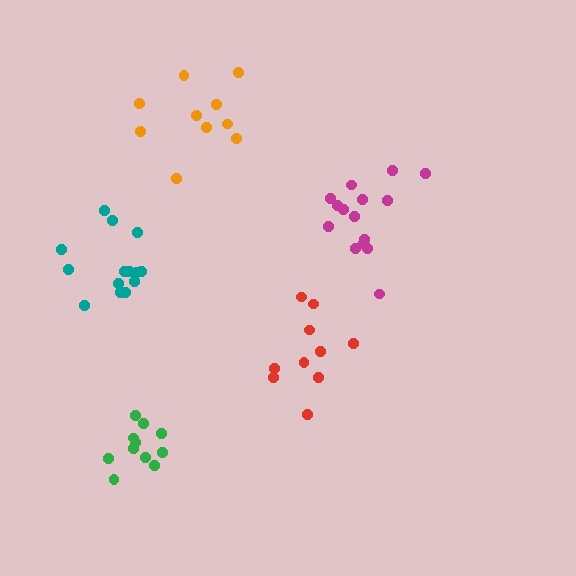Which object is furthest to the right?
The magenta cluster is rightmost.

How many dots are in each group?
Group 1: 14 dots, Group 2: 15 dots, Group 3: 10 dots, Group 4: 10 dots, Group 5: 11 dots (60 total).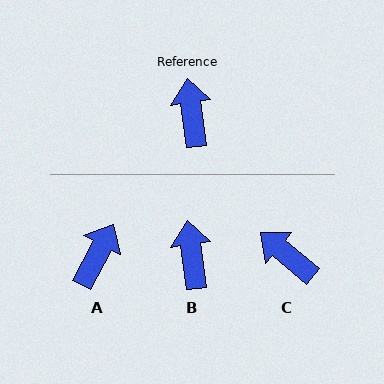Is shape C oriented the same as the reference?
No, it is off by about 43 degrees.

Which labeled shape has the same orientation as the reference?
B.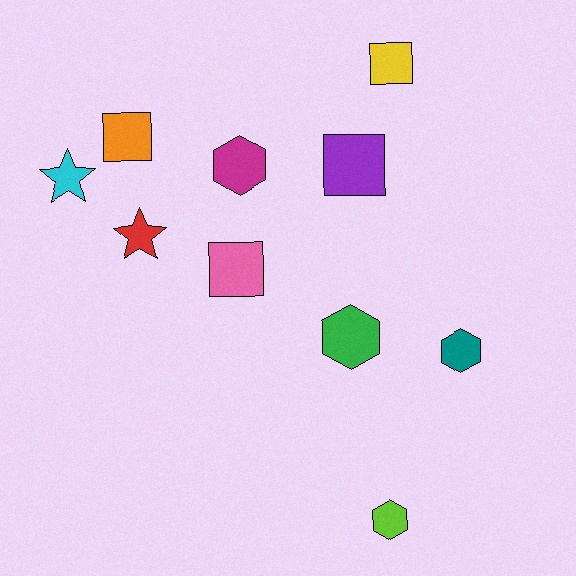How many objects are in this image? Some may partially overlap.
There are 10 objects.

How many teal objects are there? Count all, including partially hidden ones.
There is 1 teal object.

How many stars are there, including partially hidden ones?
There are 2 stars.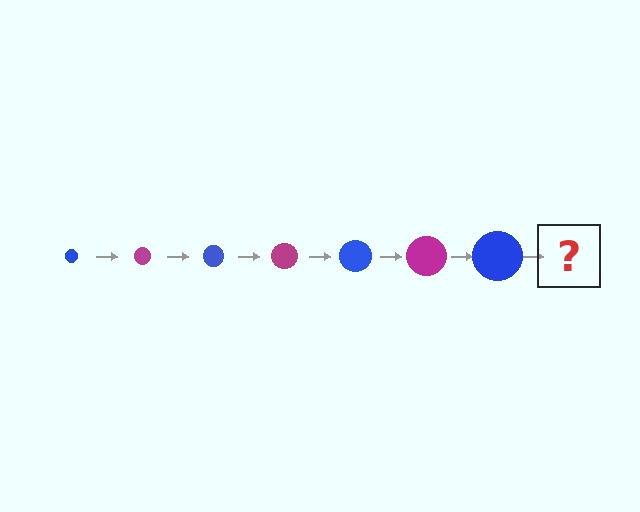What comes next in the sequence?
The next element should be a magenta circle, larger than the previous one.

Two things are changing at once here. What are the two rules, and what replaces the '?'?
The two rules are that the circle grows larger each step and the color cycles through blue and magenta. The '?' should be a magenta circle, larger than the previous one.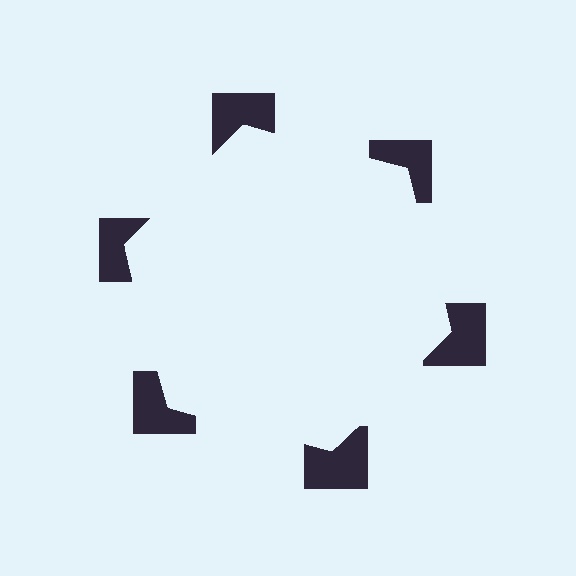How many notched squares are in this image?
There are 6 — one at each vertex of the illusory hexagon.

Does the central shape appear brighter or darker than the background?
It typically appears slightly brighter than the background, even though no actual brightness change is drawn.